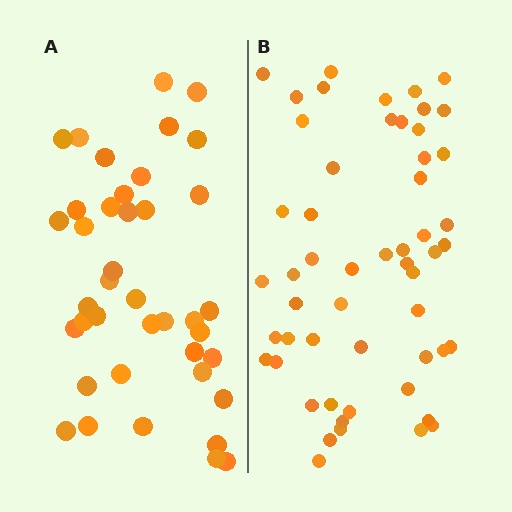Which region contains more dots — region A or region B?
Region B (the right region) has more dots.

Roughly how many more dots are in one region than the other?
Region B has approximately 15 more dots than region A.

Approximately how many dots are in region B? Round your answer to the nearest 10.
About 50 dots. (The exact count is 54, which rounds to 50.)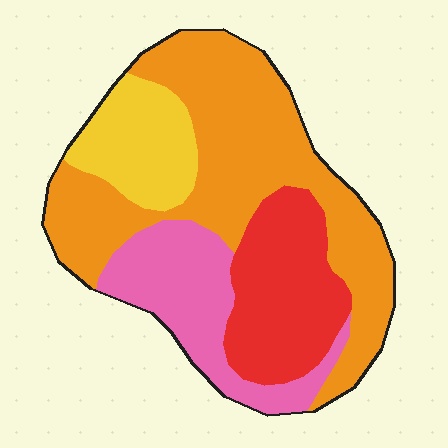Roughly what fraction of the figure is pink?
Pink covers about 20% of the figure.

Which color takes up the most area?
Orange, at roughly 45%.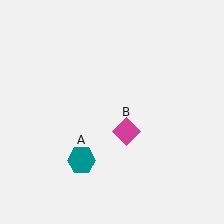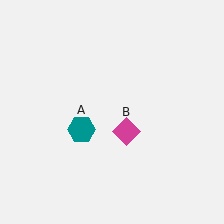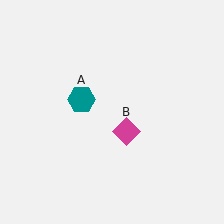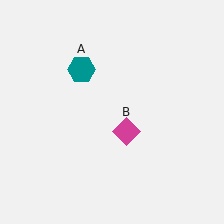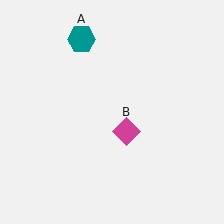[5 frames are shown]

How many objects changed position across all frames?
1 object changed position: teal hexagon (object A).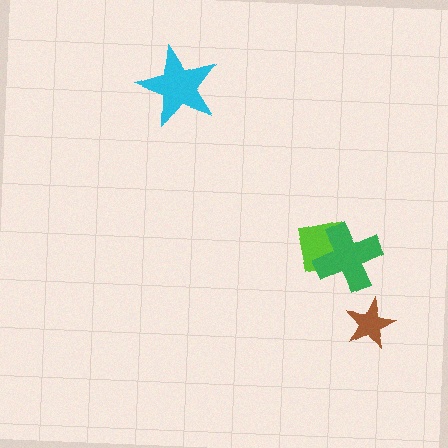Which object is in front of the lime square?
The green cross is in front of the lime square.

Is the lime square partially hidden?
Yes, it is partially covered by another shape.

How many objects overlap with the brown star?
0 objects overlap with the brown star.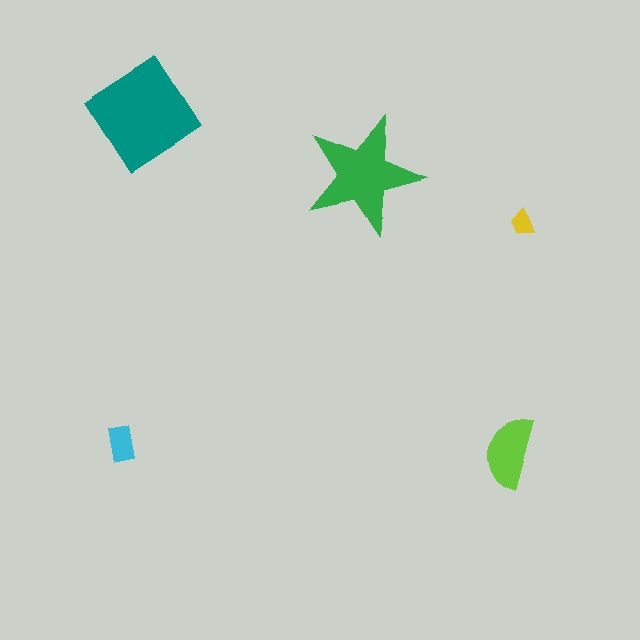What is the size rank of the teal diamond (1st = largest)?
1st.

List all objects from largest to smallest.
The teal diamond, the green star, the lime semicircle, the cyan rectangle, the yellow trapezoid.